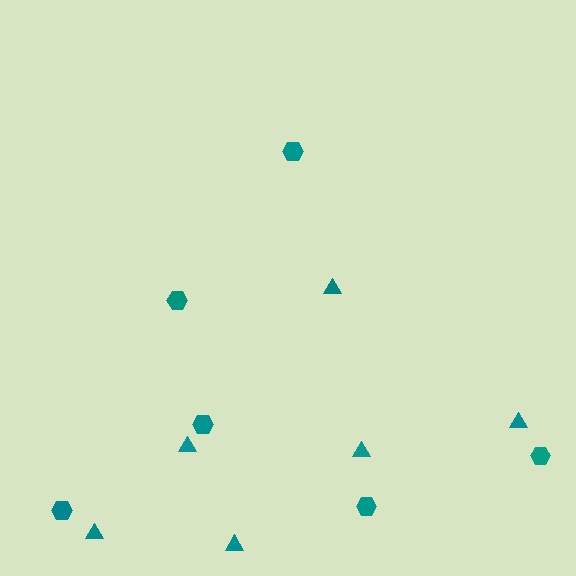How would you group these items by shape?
There are 2 groups: one group of triangles (6) and one group of hexagons (6).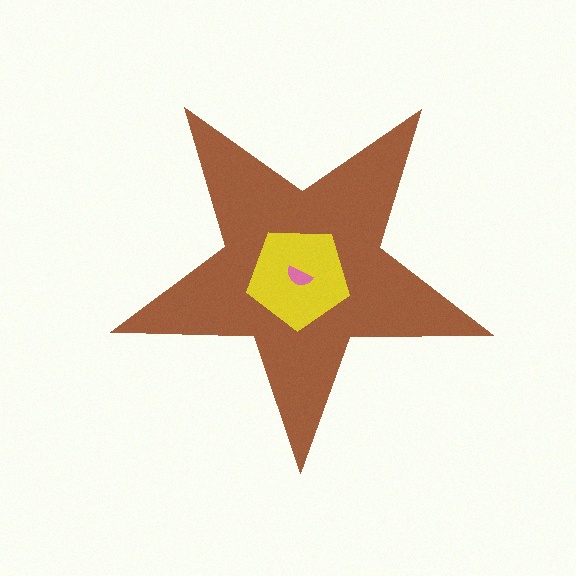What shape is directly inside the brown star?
The yellow pentagon.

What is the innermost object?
The pink semicircle.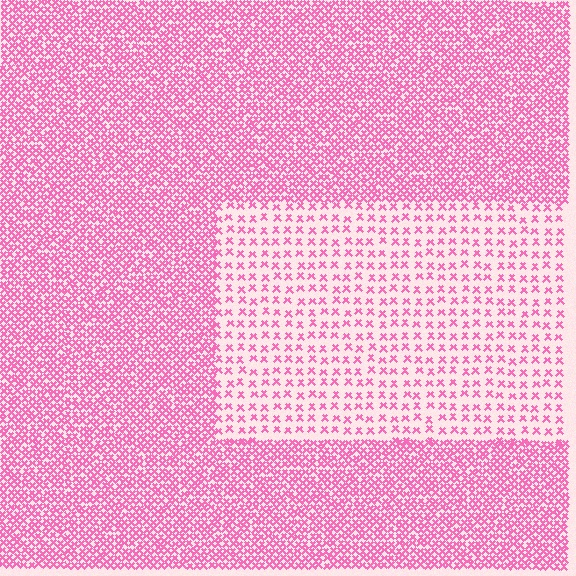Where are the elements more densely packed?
The elements are more densely packed outside the rectangle boundary.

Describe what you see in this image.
The image contains small pink elements arranged at two different densities. A rectangle-shaped region is visible where the elements are less densely packed than the surrounding area.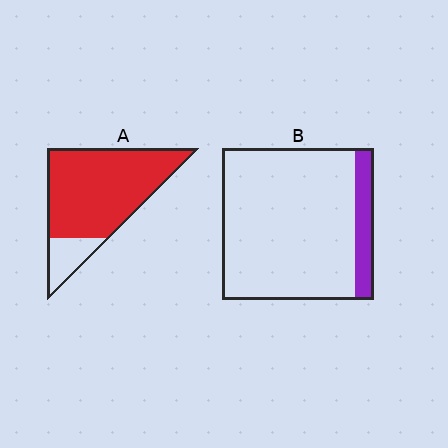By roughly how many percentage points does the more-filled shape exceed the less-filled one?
By roughly 70 percentage points (A over B).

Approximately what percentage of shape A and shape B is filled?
A is approximately 85% and B is approximately 10%.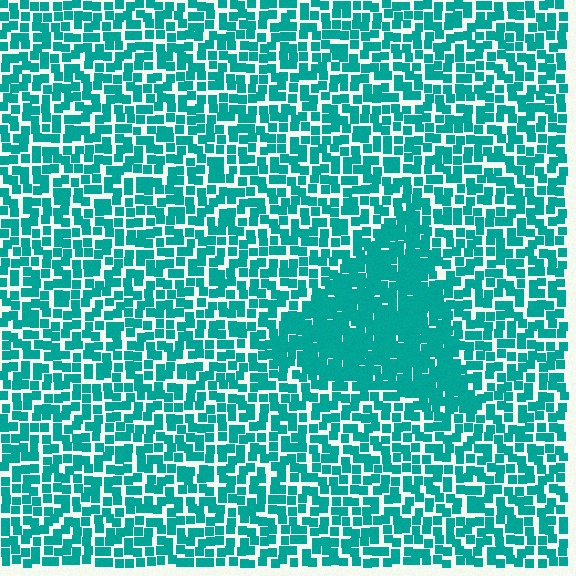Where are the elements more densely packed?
The elements are more densely packed inside the triangle boundary.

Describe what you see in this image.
The image contains small teal elements arranged at two different densities. A triangle-shaped region is visible where the elements are more densely packed than the surrounding area.